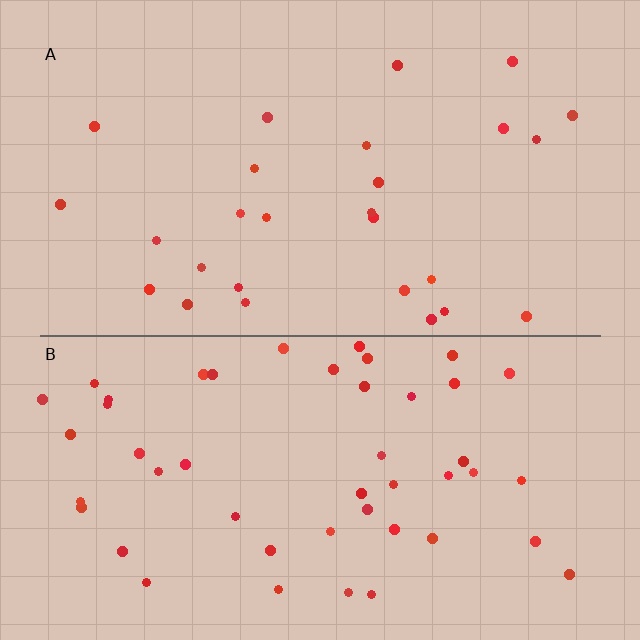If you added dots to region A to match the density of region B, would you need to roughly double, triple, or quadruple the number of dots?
Approximately double.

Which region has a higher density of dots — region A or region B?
B (the bottom).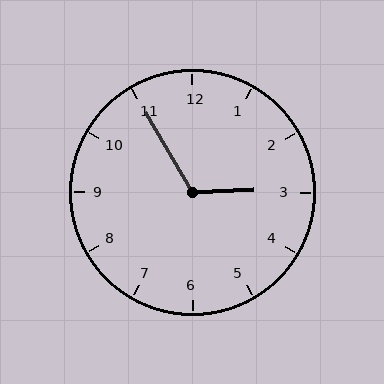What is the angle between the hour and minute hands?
Approximately 118 degrees.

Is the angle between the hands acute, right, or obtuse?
It is obtuse.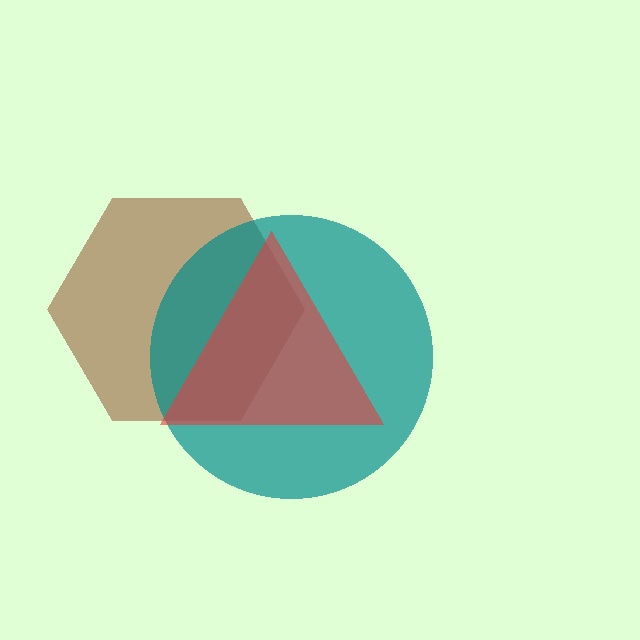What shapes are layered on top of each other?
The layered shapes are: a brown hexagon, a teal circle, a red triangle.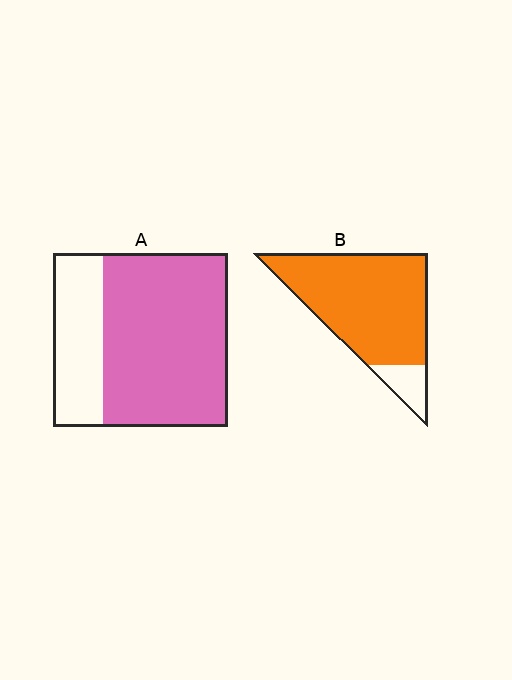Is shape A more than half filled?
Yes.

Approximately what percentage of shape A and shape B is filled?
A is approximately 70% and B is approximately 85%.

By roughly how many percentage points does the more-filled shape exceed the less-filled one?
By roughly 15 percentage points (B over A).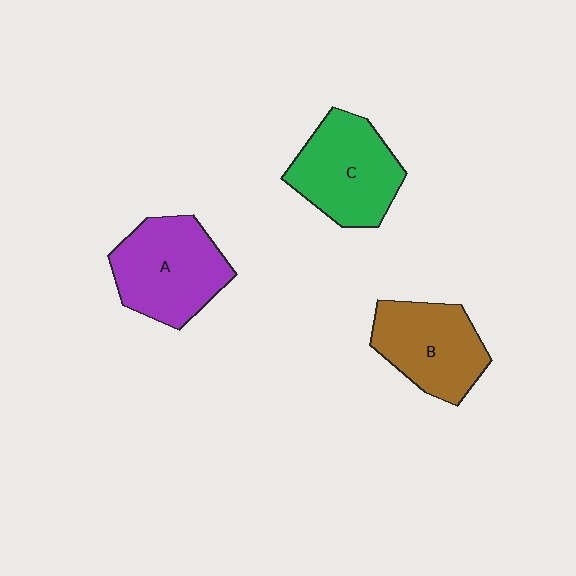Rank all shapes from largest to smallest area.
From largest to smallest: A (purple), C (green), B (brown).